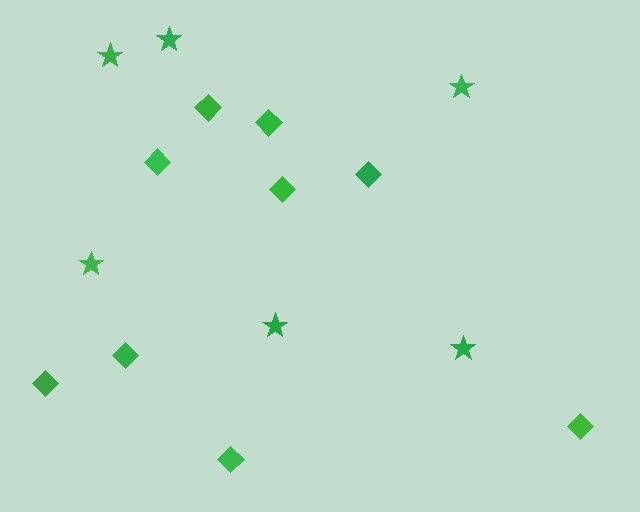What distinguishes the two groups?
There are 2 groups: one group of stars (6) and one group of diamonds (9).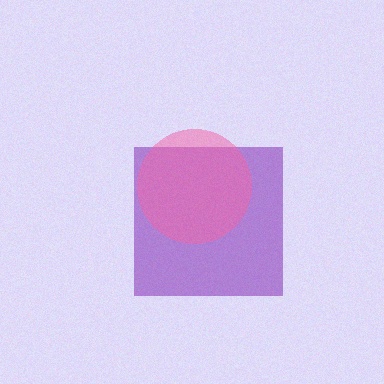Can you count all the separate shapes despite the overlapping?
Yes, there are 2 separate shapes.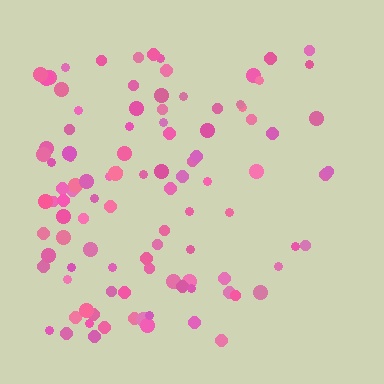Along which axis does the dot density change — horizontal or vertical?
Horizontal.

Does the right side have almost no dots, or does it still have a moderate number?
Still a moderate number, just noticeably fewer than the left.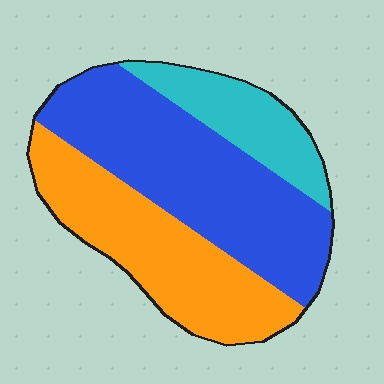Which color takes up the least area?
Cyan, at roughly 15%.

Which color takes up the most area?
Blue, at roughly 45%.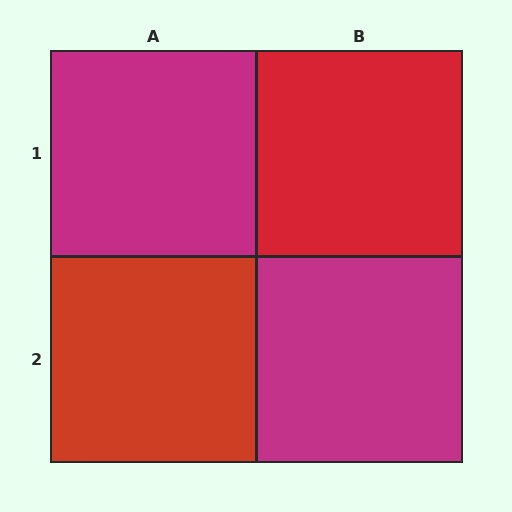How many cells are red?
2 cells are red.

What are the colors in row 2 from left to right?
Red, magenta.